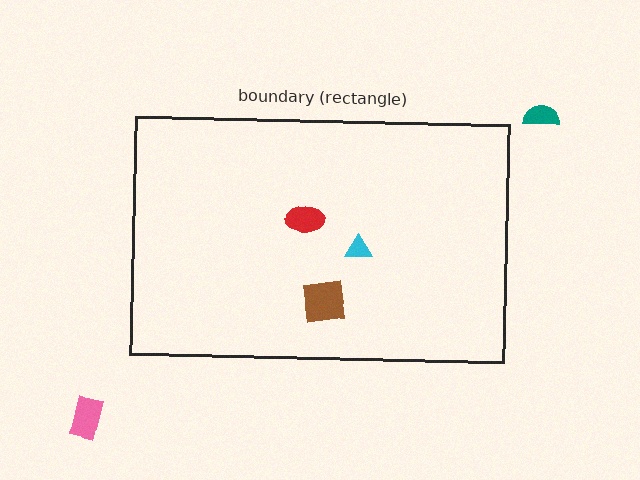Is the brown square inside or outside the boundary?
Inside.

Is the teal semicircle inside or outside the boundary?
Outside.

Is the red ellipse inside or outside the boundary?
Inside.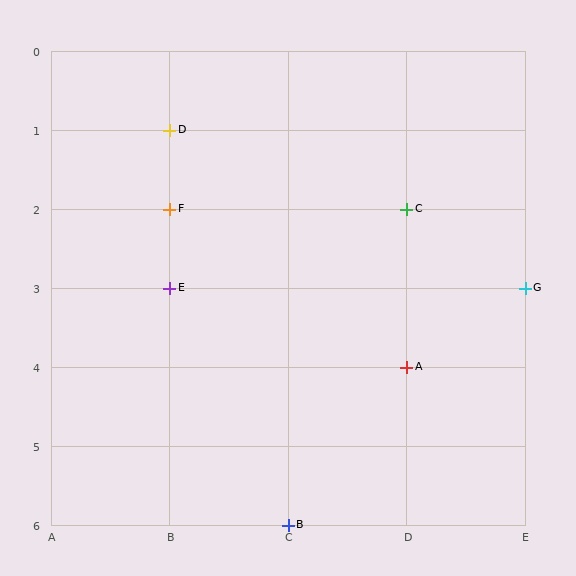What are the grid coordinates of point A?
Point A is at grid coordinates (D, 4).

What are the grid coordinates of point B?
Point B is at grid coordinates (C, 6).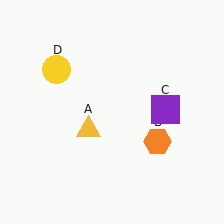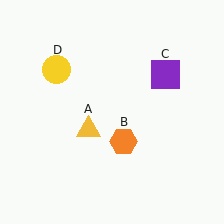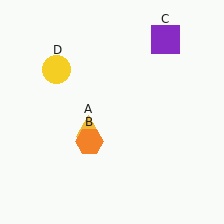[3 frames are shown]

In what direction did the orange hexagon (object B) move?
The orange hexagon (object B) moved left.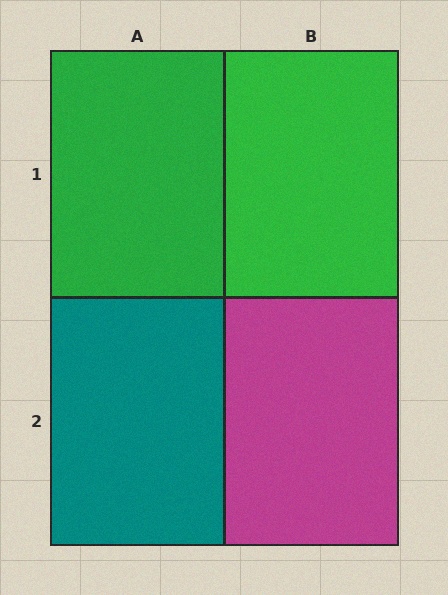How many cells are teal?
1 cell is teal.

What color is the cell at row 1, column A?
Green.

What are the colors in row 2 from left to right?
Teal, magenta.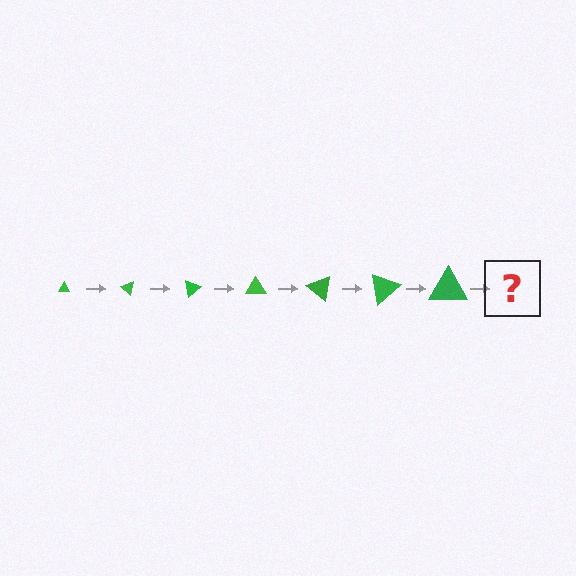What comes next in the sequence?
The next element should be a triangle, larger than the previous one and rotated 280 degrees from the start.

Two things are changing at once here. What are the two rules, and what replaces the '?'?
The two rules are that the triangle grows larger each step and it rotates 40 degrees each step. The '?' should be a triangle, larger than the previous one and rotated 280 degrees from the start.